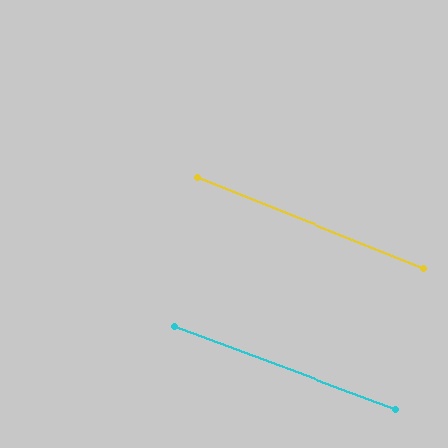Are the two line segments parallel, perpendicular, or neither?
Parallel — their directions differ by only 1.4°.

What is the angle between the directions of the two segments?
Approximately 1 degree.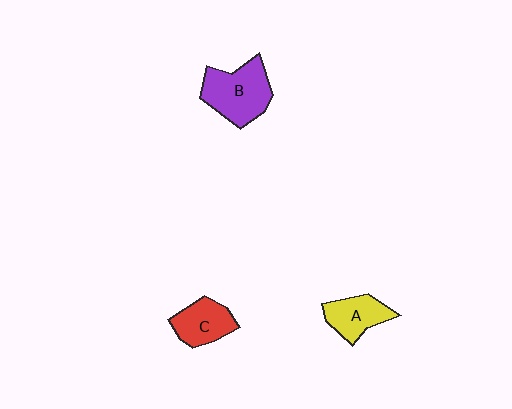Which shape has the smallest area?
Shape A (yellow).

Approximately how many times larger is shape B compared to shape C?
Approximately 1.5 times.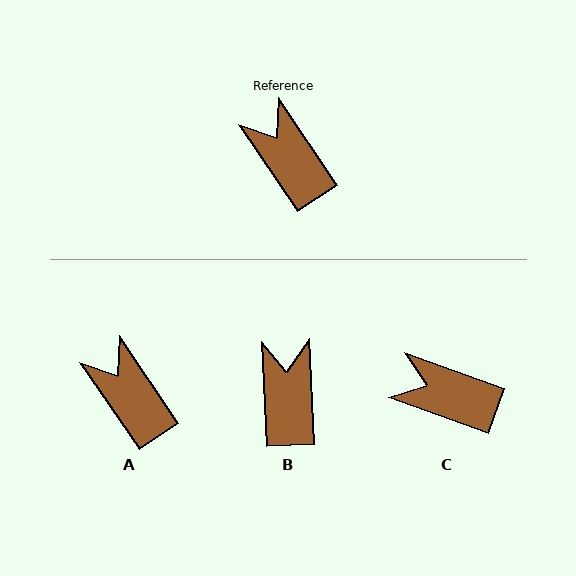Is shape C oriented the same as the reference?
No, it is off by about 36 degrees.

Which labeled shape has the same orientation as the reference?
A.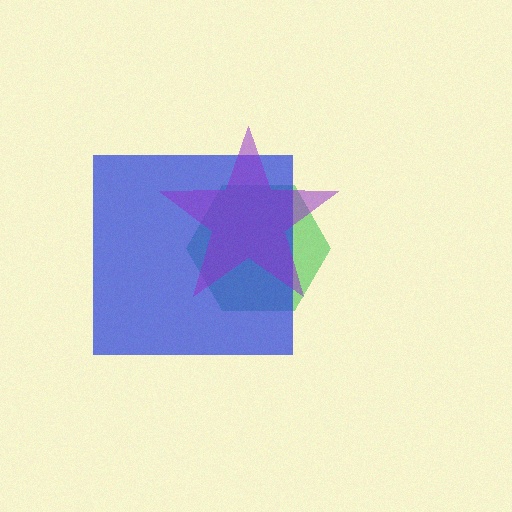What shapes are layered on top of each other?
The layered shapes are: a green hexagon, a blue square, a purple star.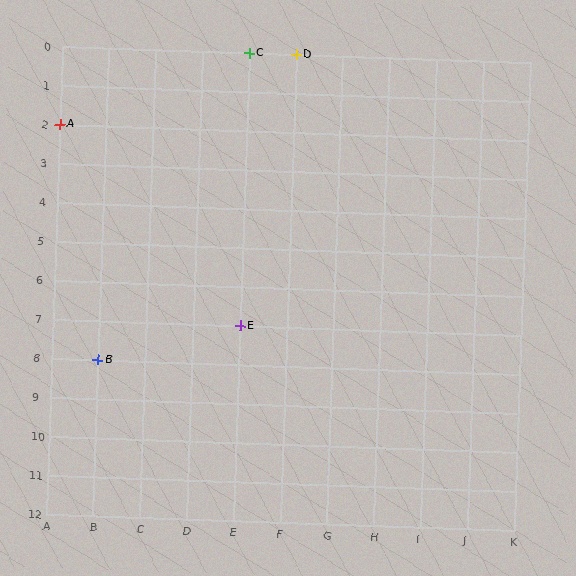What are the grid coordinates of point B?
Point B is at grid coordinates (B, 8).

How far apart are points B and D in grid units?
Points B and D are 4 columns and 8 rows apart (about 8.9 grid units diagonally).